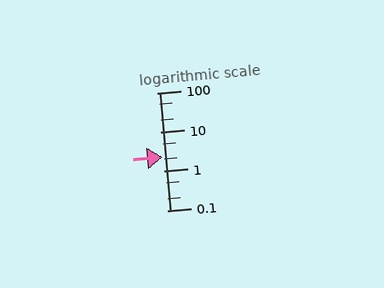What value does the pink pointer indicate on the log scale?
The pointer indicates approximately 2.3.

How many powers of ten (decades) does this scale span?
The scale spans 3 decades, from 0.1 to 100.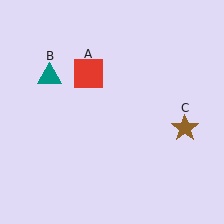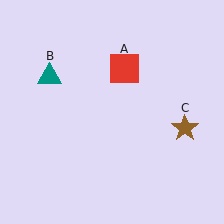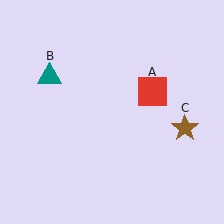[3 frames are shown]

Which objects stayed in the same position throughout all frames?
Teal triangle (object B) and brown star (object C) remained stationary.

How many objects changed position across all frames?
1 object changed position: red square (object A).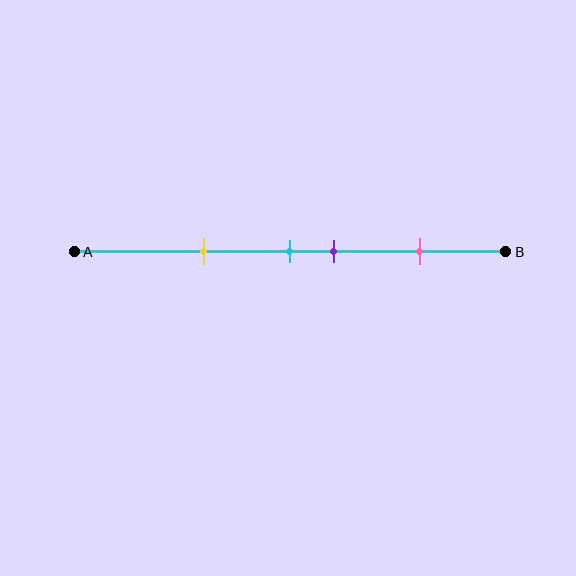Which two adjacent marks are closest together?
The cyan and purple marks are the closest adjacent pair.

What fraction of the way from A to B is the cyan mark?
The cyan mark is approximately 50% (0.5) of the way from A to B.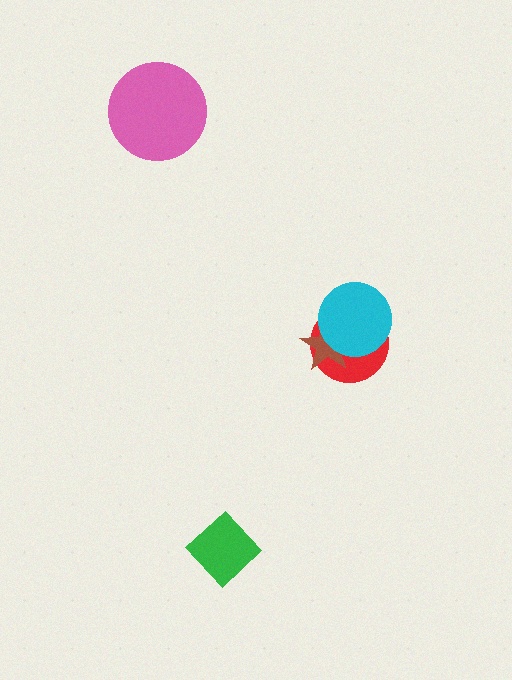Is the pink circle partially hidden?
No, no other shape covers it.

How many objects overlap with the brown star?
2 objects overlap with the brown star.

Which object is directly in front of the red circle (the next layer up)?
The brown star is directly in front of the red circle.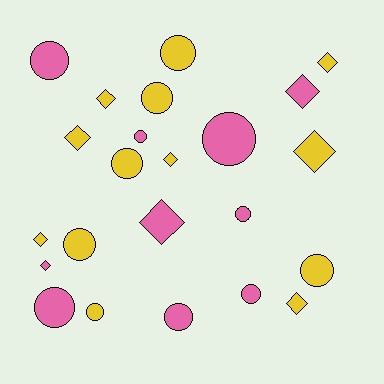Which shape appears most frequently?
Circle, with 13 objects.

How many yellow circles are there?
There are 6 yellow circles.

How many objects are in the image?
There are 23 objects.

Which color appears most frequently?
Yellow, with 13 objects.